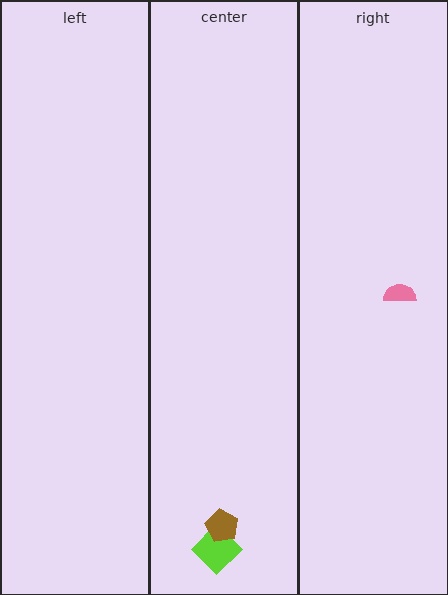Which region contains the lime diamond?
The center region.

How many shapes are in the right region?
1.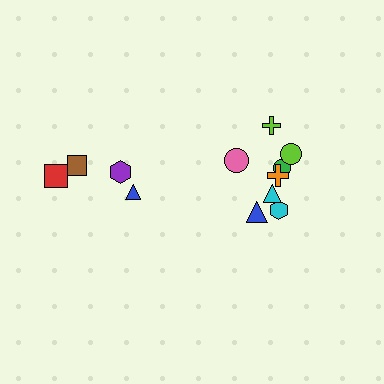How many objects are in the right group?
There are 8 objects.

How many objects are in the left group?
There are 4 objects.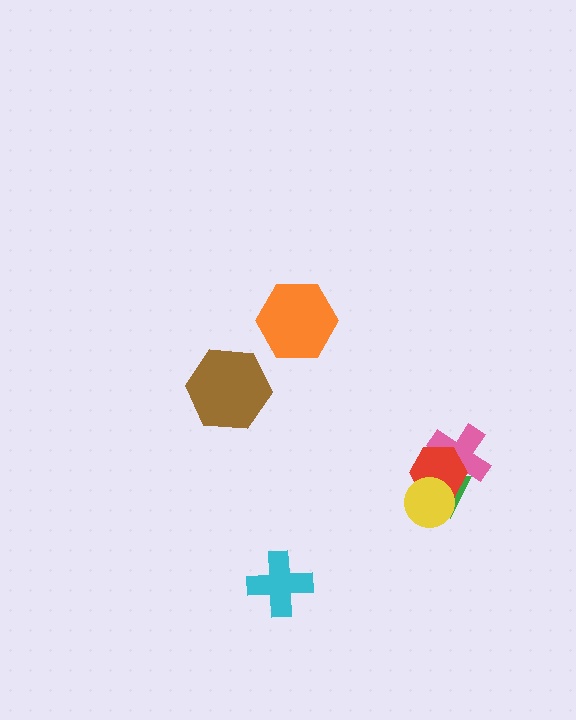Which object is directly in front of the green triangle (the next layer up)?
The pink cross is directly in front of the green triangle.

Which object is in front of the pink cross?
The red hexagon is in front of the pink cross.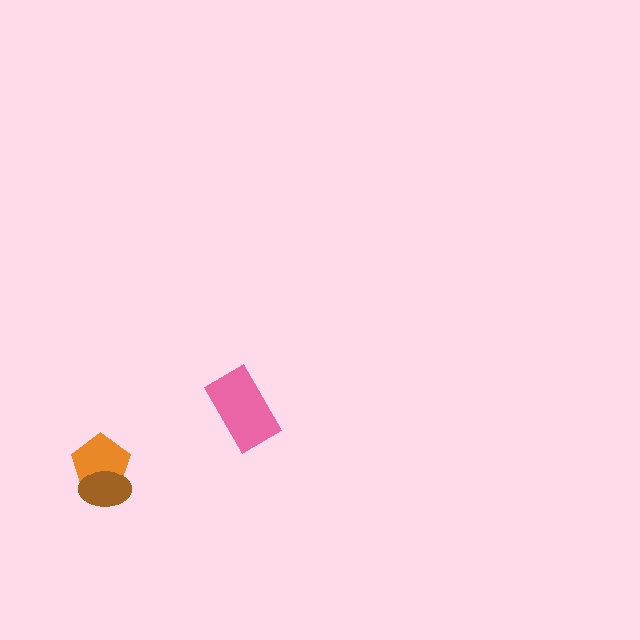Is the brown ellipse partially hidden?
No, no other shape covers it.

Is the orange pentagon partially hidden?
Yes, it is partially covered by another shape.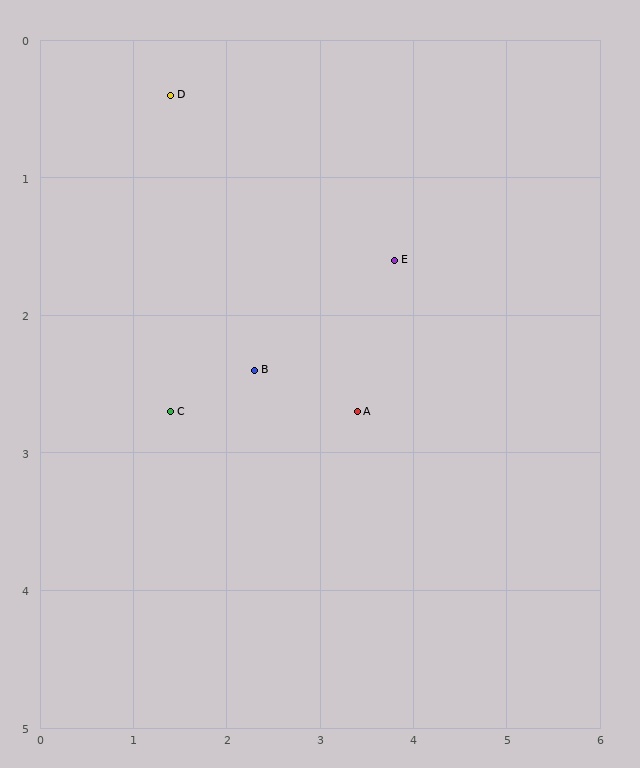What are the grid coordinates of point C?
Point C is at approximately (1.4, 2.7).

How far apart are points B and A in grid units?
Points B and A are about 1.1 grid units apart.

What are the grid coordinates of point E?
Point E is at approximately (3.8, 1.6).